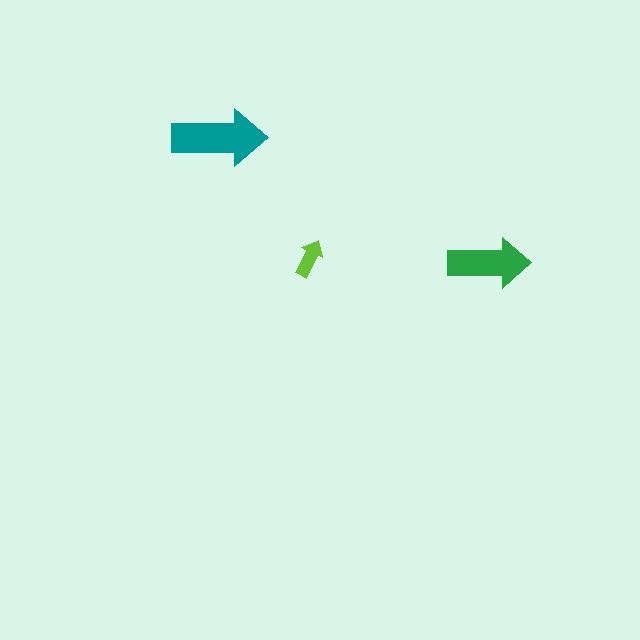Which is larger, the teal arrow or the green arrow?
The teal one.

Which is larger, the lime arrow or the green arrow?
The green one.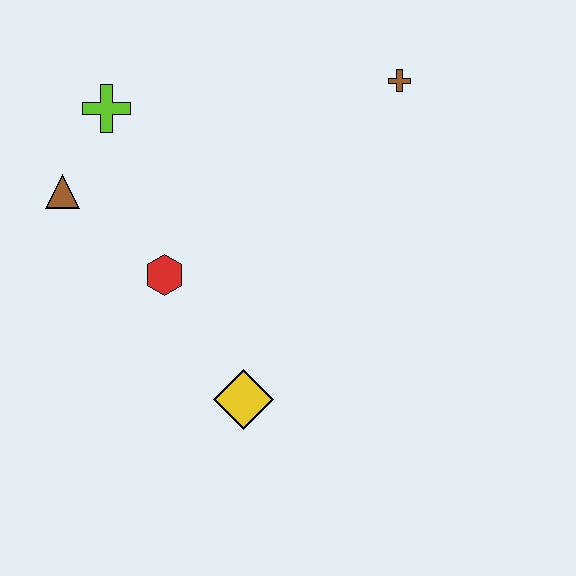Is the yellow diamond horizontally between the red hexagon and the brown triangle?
No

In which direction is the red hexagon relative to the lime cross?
The red hexagon is below the lime cross.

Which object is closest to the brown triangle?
The lime cross is closest to the brown triangle.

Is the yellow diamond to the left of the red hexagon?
No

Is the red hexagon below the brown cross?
Yes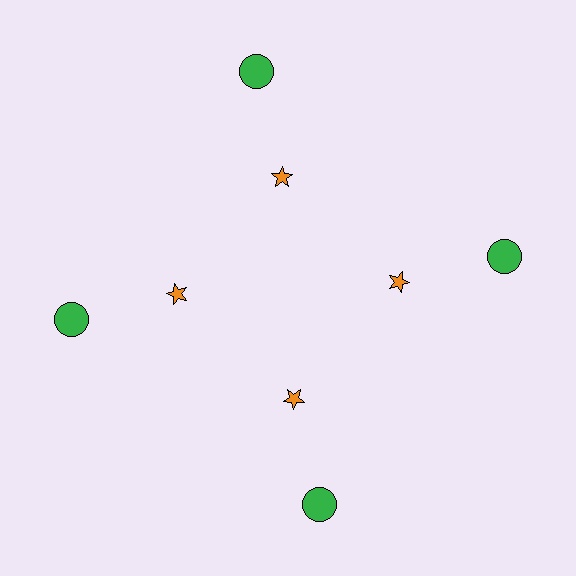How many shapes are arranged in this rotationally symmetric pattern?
There are 8 shapes, arranged in 4 groups of 2.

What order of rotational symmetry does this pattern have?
This pattern has 4-fold rotational symmetry.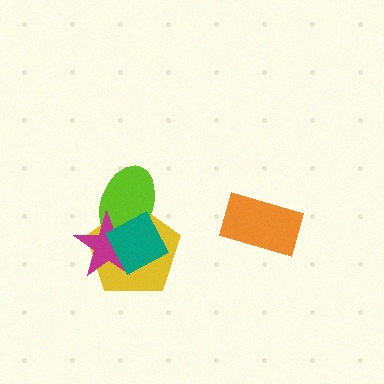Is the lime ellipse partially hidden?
Yes, it is partially covered by another shape.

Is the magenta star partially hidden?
Yes, it is partially covered by another shape.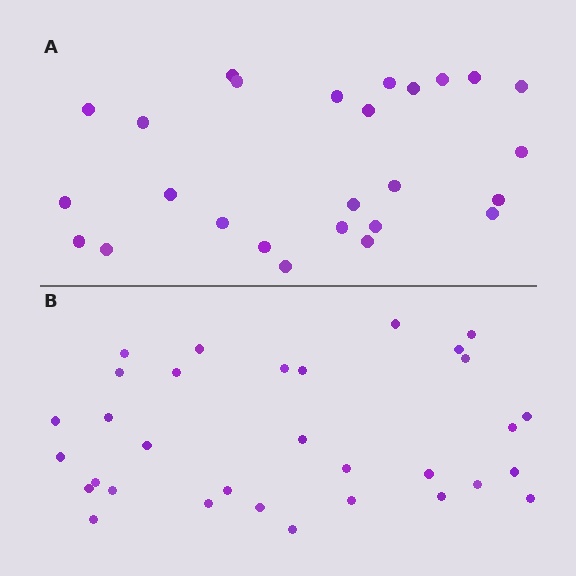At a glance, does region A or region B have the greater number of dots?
Region B (the bottom region) has more dots.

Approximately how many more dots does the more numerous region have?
Region B has about 6 more dots than region A.